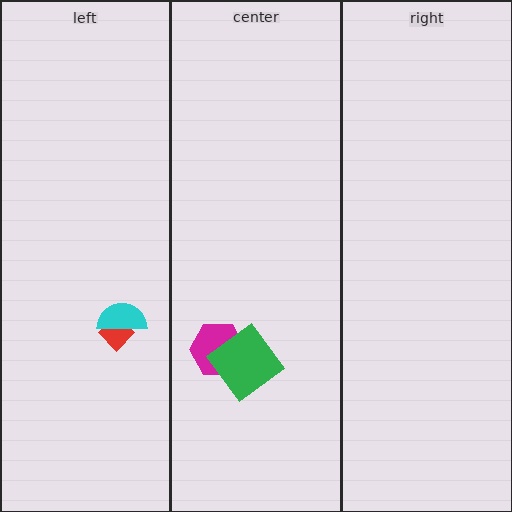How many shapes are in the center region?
2.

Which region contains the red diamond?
The left region.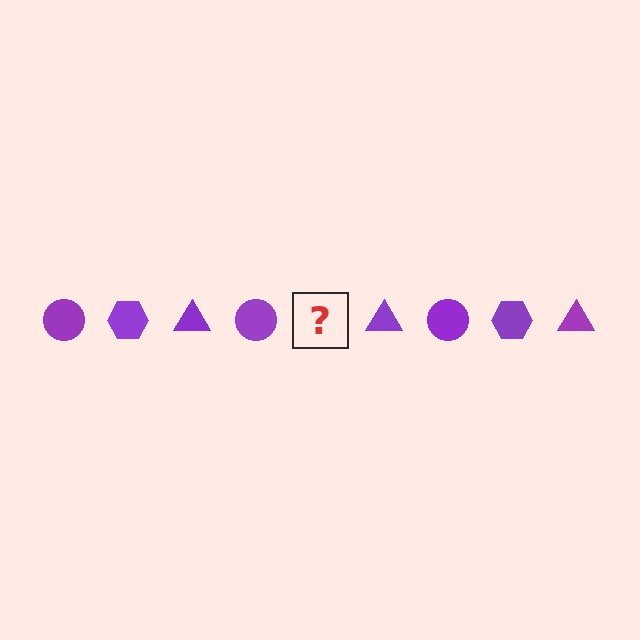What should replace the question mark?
The question mark should be replaced with a purple hexagon.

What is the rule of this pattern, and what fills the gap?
The rule is that the pattern cycles through circle, hexagon, triangle shapes in purple. The gap should be filled with a purple hexagon.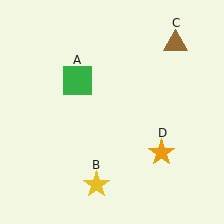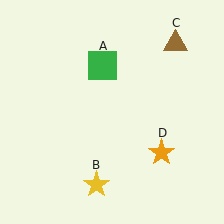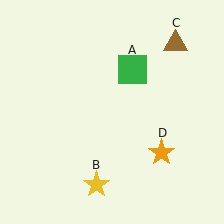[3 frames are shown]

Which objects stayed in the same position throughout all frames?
Yellow star (object B) and brown triangle (object C) and orange star (object D) remained stationary.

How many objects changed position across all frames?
1 object changed position: green square (object A).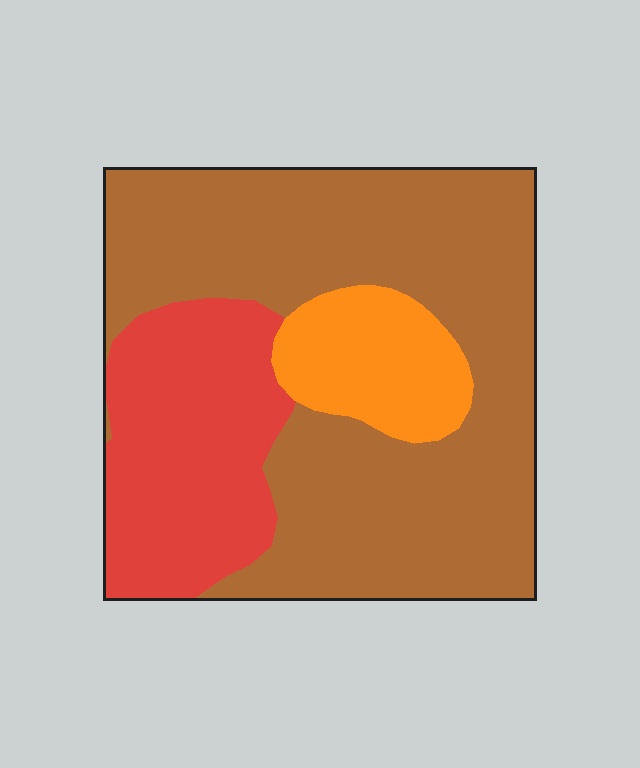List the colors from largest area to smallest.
From largest to smallest: brown, red, orange.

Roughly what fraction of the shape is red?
Red takes up about one quarter (1/4) of the shape.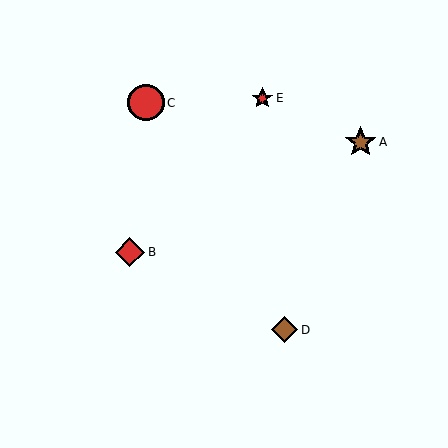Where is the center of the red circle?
The center of the red circle is at (146, 103).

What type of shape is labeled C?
Shape C is a red circle.